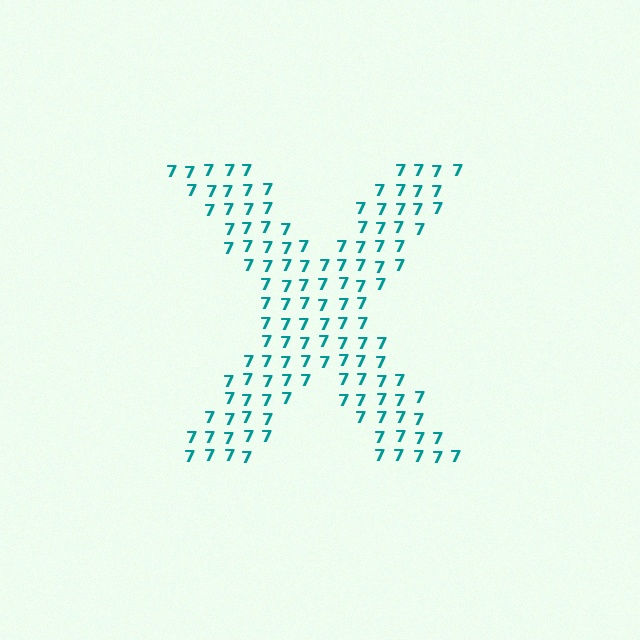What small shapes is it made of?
It is made of small digit 7's.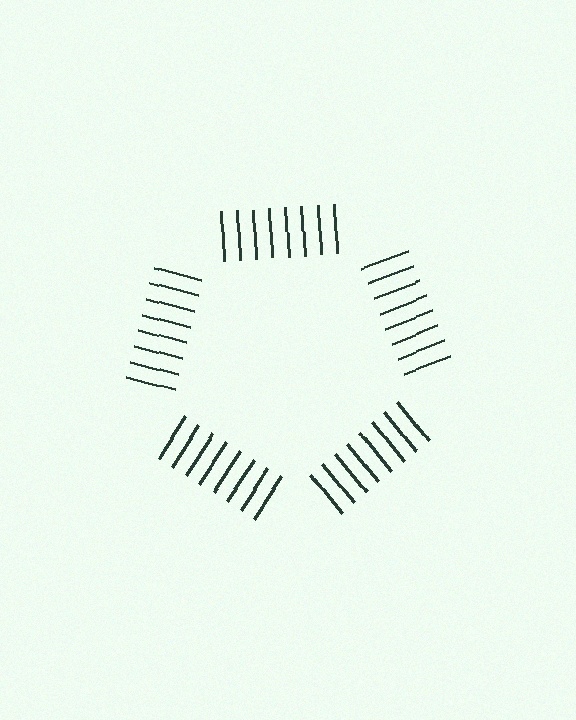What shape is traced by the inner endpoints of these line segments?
An illusory pentagon — the line segments terminate on its edges but no continuous stroke is drawn.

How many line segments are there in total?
40 — 8 along each of the 5 edges.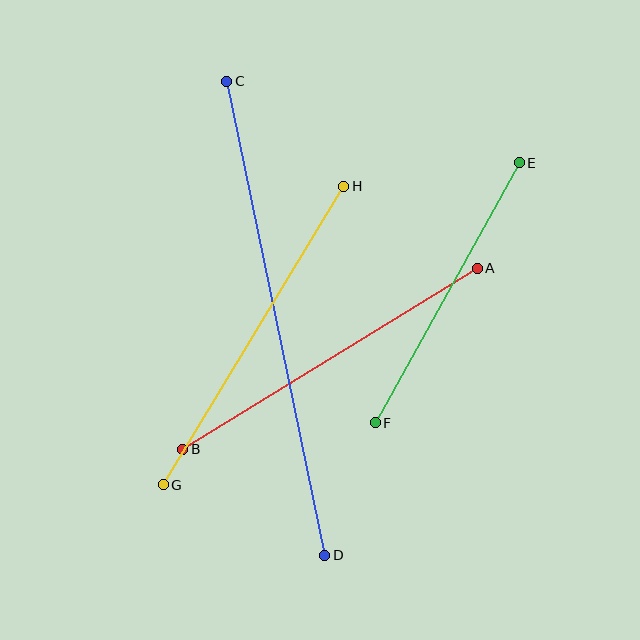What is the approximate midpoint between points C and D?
The midpoint is at approximately (276, 318) pixels.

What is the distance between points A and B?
The distance is approximately 345 pixels.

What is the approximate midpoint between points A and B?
The midpoint is at approximately (330, 359) pixels.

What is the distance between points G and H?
The distance is approximately 349 pixels.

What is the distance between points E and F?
The distance is approximately 297 pixels.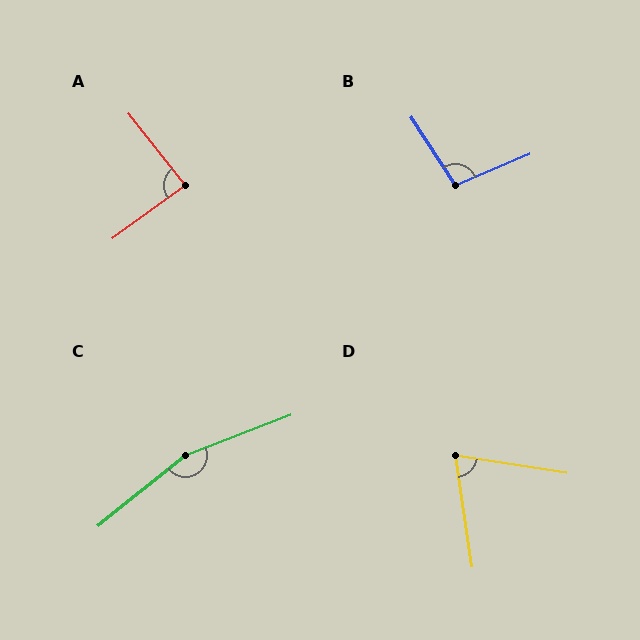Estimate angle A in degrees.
Approximately 88 degrees.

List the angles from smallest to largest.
D (73°), A (88°), B (100°), C (162°).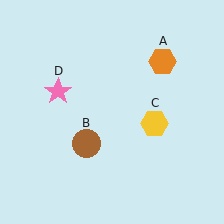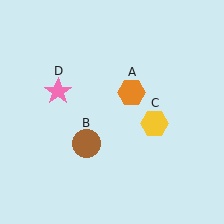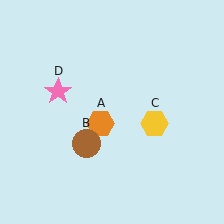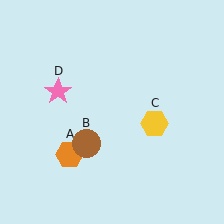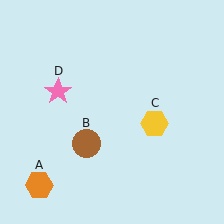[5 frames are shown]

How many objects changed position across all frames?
1 object changed position: orange hexagon (object A).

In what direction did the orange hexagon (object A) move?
The orange hexagon (object A) moved down and to the left.